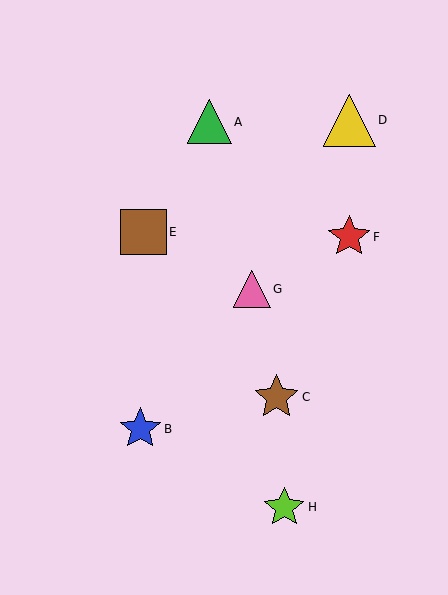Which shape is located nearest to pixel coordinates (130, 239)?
The brown square (labeled E) at (144, 232) is nearest to that location.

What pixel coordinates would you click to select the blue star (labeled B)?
Click at (140, 429) to select the blue star B.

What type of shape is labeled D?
Shape D is a yellow triangle.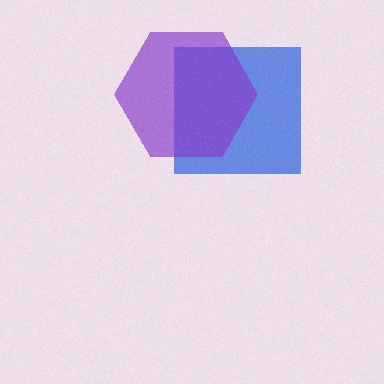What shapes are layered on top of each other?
The layered shapes are: a blue square, a purple hexagon.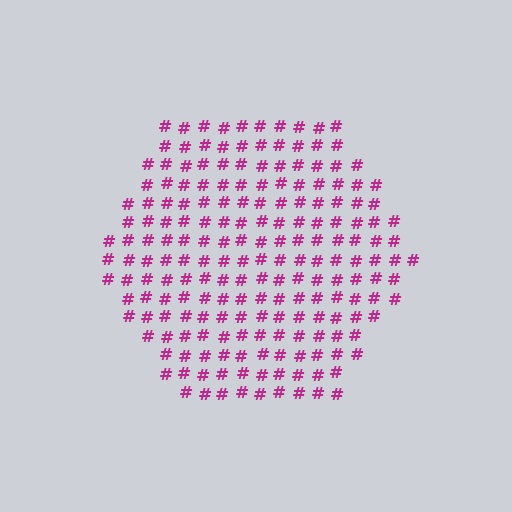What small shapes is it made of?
It is made of small hash symbols.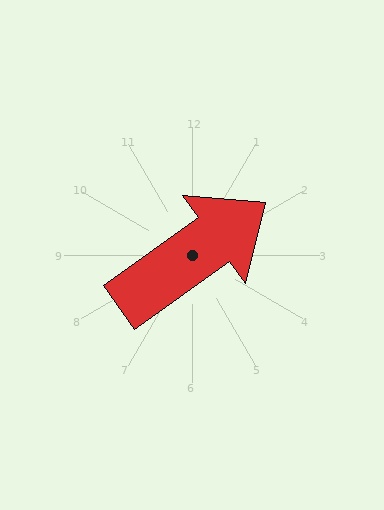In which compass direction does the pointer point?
Northeast.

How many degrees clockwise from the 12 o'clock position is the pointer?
Approximately 55 degrees.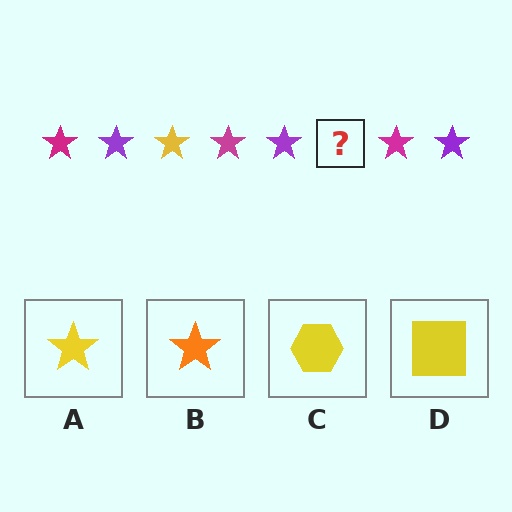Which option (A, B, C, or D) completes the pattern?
A.